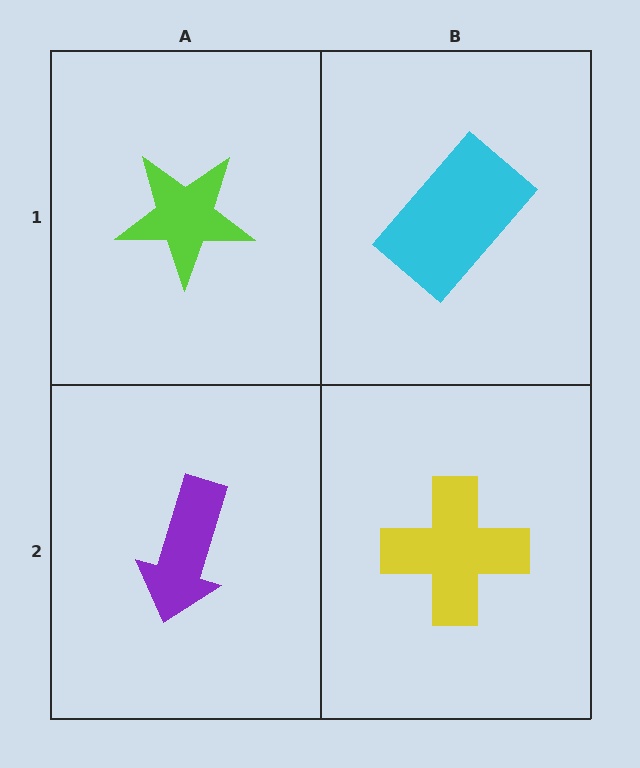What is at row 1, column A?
A lime star.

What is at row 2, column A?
A purple arrow.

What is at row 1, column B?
A cyan rectangle.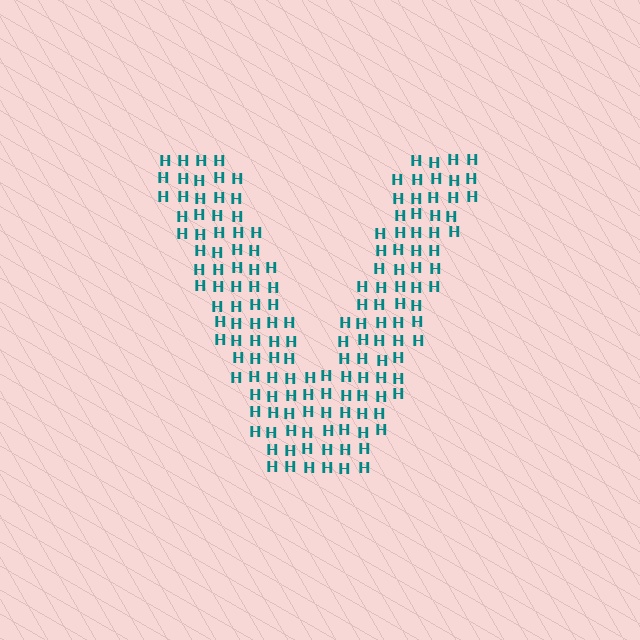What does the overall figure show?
The overall figure shows the letter V.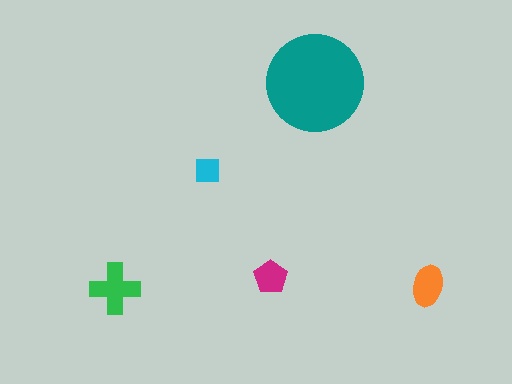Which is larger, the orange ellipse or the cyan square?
The orange ellipse.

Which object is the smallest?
The cyan square.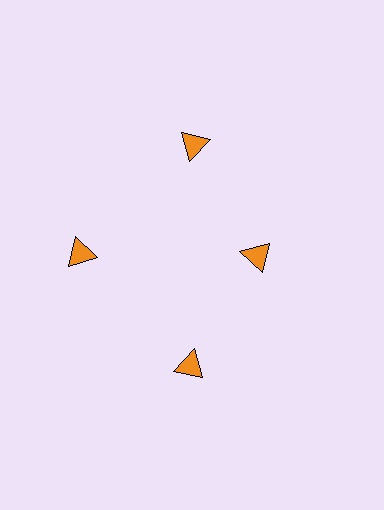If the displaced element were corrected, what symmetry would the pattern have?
It would have 4-fold rotational symmetry — the pattern would map onto itself every 90 degrees.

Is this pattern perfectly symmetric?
No. The 4 orange triangles are arranged in a ring, but one element near the 3 o'clock position is pulled inward toward the center, breaking the 4-fold rotational symmetry.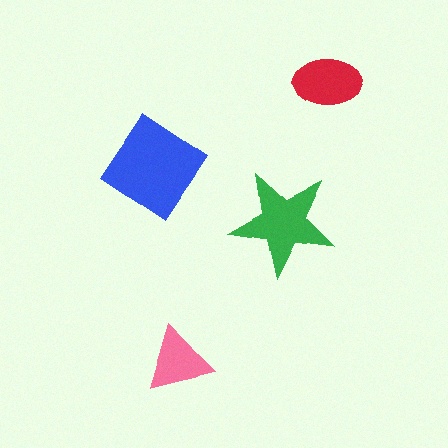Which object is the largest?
The blue diamond.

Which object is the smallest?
The pink triangle.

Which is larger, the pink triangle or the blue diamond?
The blue diamond.